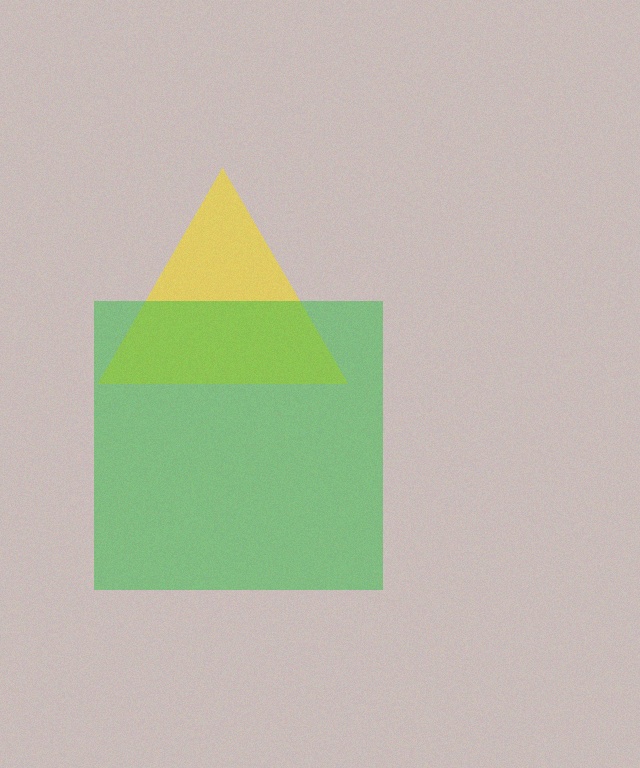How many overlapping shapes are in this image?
There are 2 overlapping shapes in the image.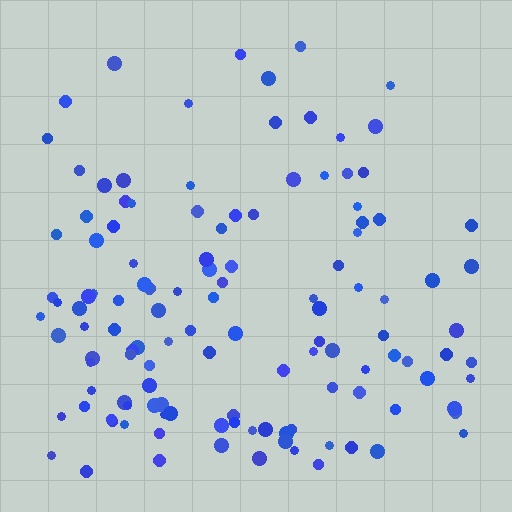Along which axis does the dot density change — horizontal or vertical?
Vertical.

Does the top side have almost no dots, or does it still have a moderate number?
Still a moderate number, just noticeably fewer than the bottom.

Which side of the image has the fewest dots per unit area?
The top.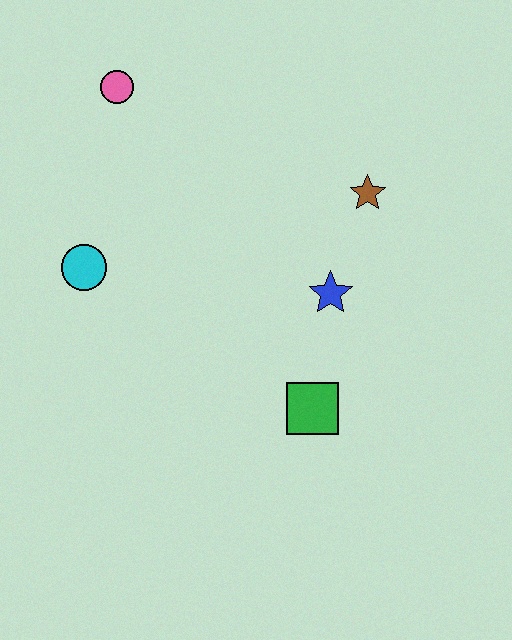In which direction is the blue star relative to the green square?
The blue star is above the green square.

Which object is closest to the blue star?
The brown star is closest to the blue star.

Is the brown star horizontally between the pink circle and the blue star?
No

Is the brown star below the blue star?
No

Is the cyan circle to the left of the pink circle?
Yes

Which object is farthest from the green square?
The pink circle is farthest from the green square.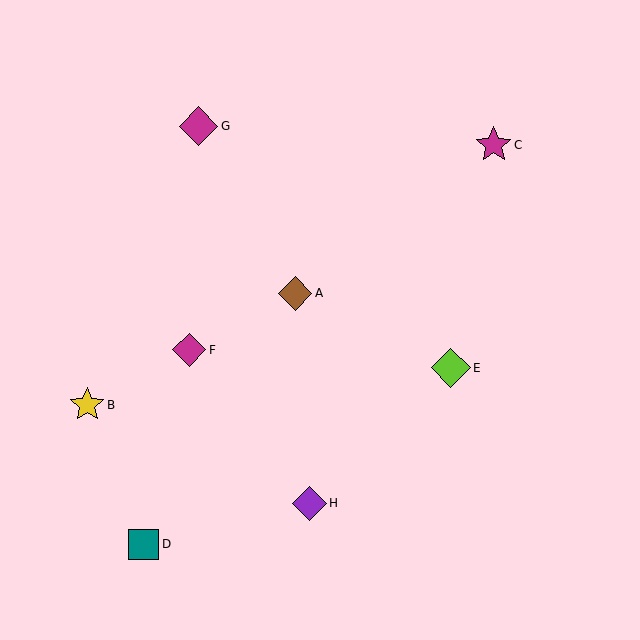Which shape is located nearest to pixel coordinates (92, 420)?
The yellow star (labeled B) at (87, 405) is nearest to that location.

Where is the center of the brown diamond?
The center of the brown diamond is at (295, 293).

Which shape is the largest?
The lime diamond (labeled E) is the largest.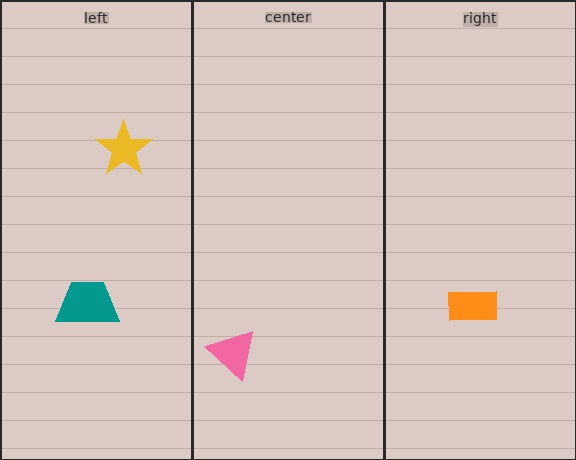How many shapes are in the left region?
2.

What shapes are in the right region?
The orange rectangle.